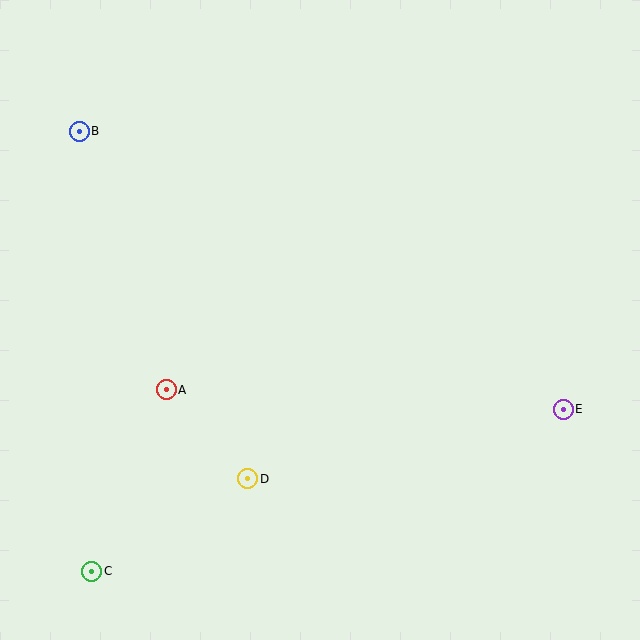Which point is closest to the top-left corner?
Point B is closest to the top-left corner.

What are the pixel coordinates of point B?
Point B is at (79, 131).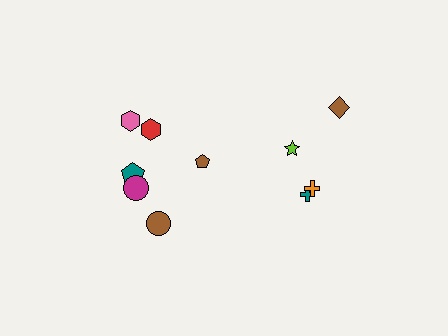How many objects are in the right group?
There are 4 objects.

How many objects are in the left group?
There are 6 objects.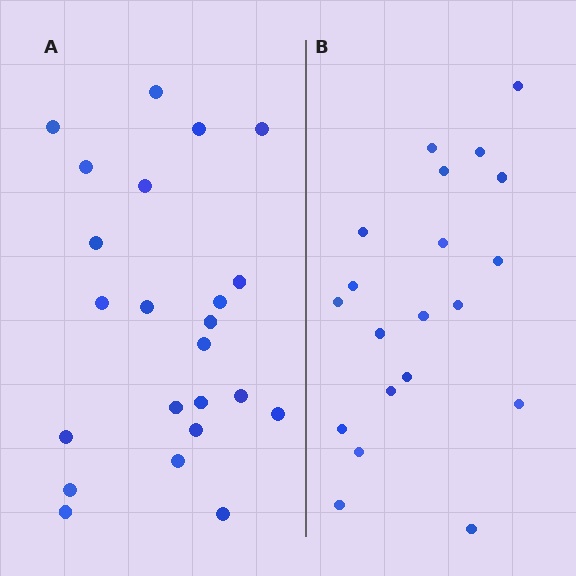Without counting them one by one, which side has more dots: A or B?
Region A (the left region) has more dots.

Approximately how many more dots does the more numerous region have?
Region A has just a few more — roughly 2 or 3 more dots than region B.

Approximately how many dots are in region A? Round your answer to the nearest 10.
About 20 dots. (The exact count is 23, which rounds to 20.)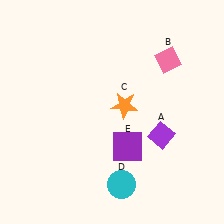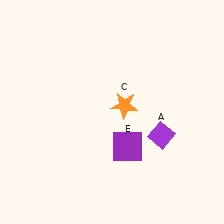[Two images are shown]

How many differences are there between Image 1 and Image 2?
There are 2 differences between the two images.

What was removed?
The pink diamond (B), the cyan circle (D) were removed in Image 2.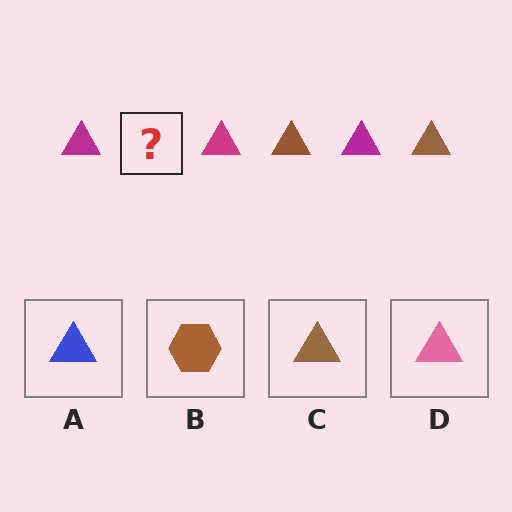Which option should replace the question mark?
Option C.